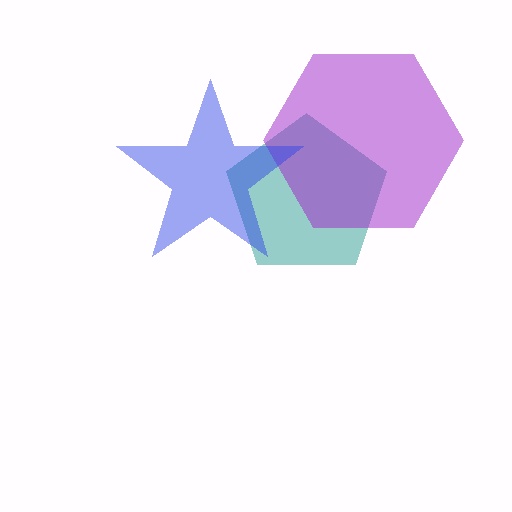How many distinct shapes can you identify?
There are 3 distinct shapes: a teal pentagon, a purple hexagon, a blue star.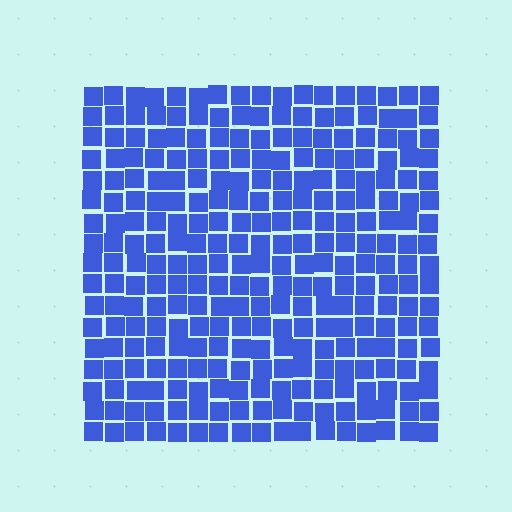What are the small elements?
The small elements are squares.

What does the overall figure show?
The overall figure shows a square.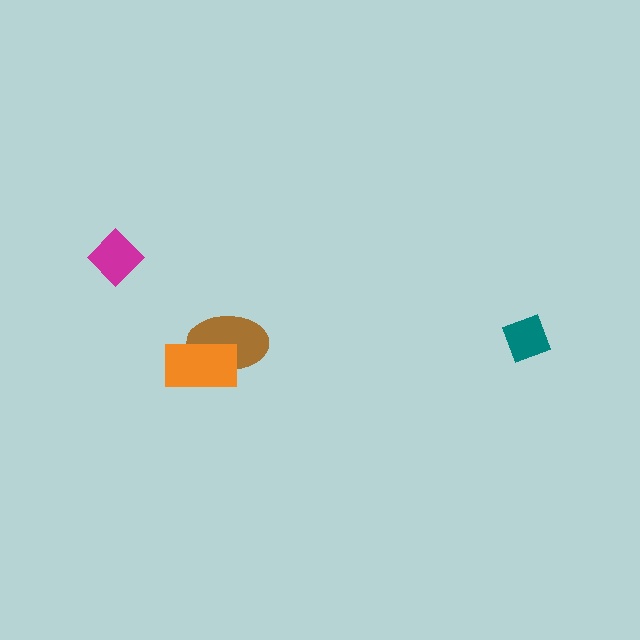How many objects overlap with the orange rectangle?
1 object overlaps with the orange rectangle.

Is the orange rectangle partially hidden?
No, no other shape covers it.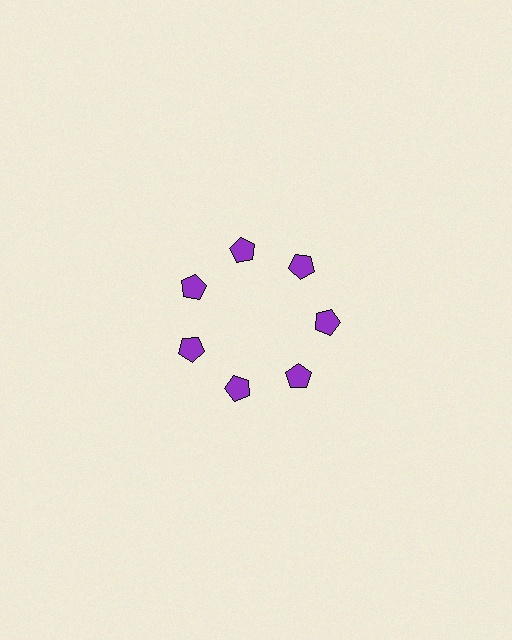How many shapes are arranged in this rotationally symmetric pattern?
There are 7 shapes, arranged in 7 groups of 1.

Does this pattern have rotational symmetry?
Yes, this pattern has 7-fold rotational symmetry. It looks the same after rotating 51 degrees around the center.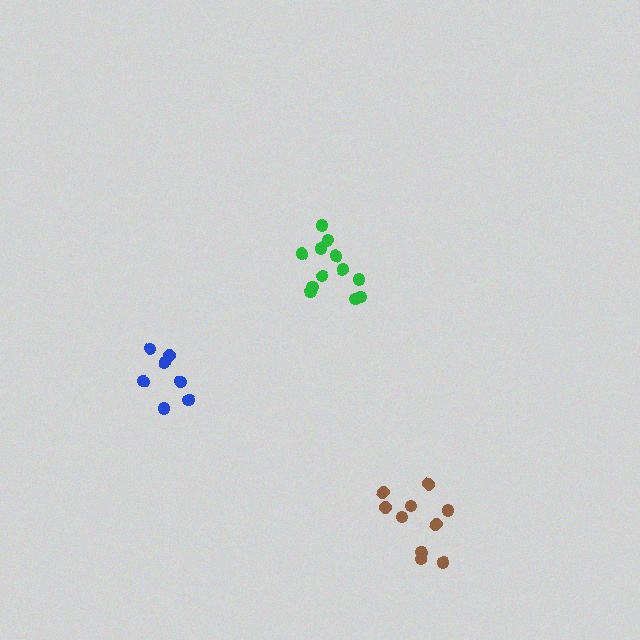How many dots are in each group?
Group 1: 12 dots, Group 2: 7 dots, Group 3: 10 dots (29 total).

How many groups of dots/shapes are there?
There are 3 groups.